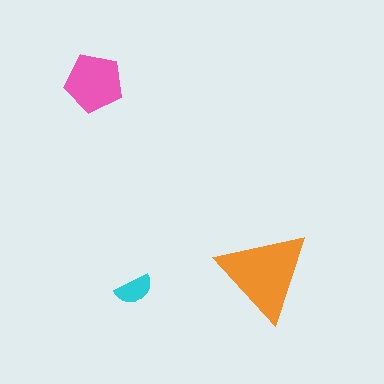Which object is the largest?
The orange triangle.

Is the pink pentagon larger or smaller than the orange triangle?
Smaller.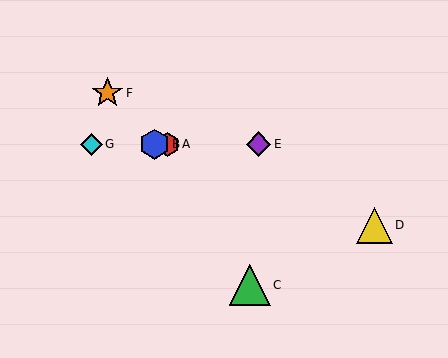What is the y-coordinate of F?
Object F is at y≈93.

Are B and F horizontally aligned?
No, B is at y≈144 and F is at y≈93.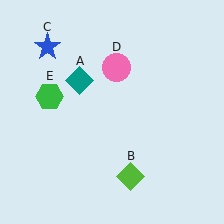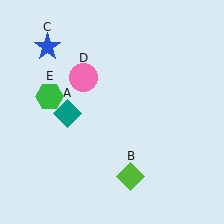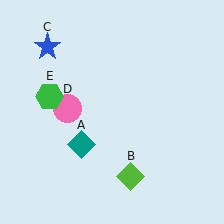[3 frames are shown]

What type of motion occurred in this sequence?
The teal diamond (object A), pink circle (object D) rotated counterclockwise around the center of the scene.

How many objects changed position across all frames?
2 objects changed position: teal diamond (object A), pink circle (object D).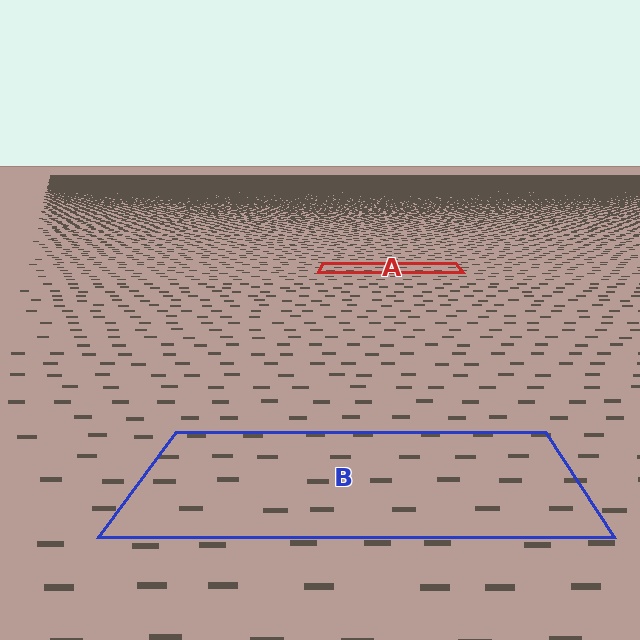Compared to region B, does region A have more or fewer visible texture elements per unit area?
Region A has more texture elements per unit area — they are packed more densely because it is farther away.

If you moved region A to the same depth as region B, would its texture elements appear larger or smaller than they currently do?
They would appear larger. At a closer depth, the same texture elements are projected at a bigger on-screen size.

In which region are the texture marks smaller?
The texture marks are smaller in region A, because it is farther away.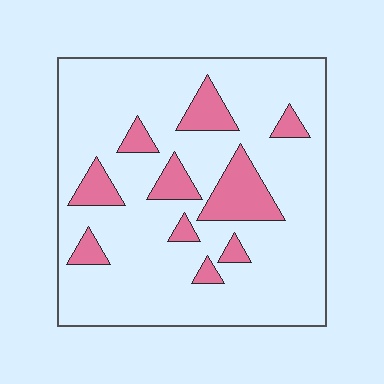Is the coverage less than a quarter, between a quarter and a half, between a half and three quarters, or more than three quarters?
Less than a quarter.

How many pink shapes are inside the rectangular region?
10.